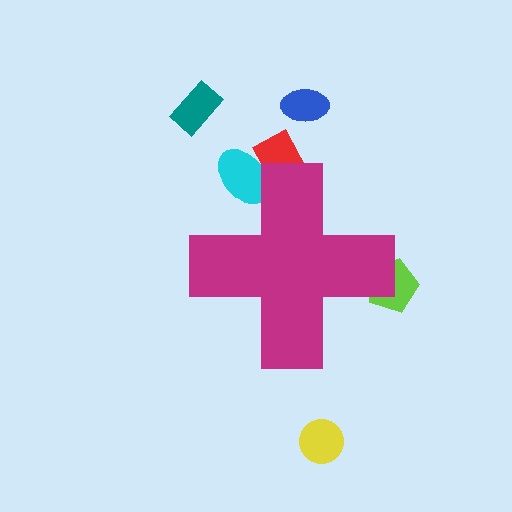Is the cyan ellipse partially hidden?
Yes, the cyan ellipse is partially hidden behind the magenta cross.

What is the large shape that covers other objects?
A magenta cross.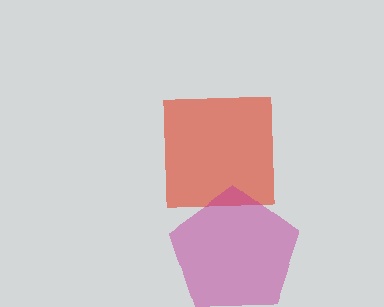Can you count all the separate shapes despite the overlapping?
Yes, there are 2 separate shapes.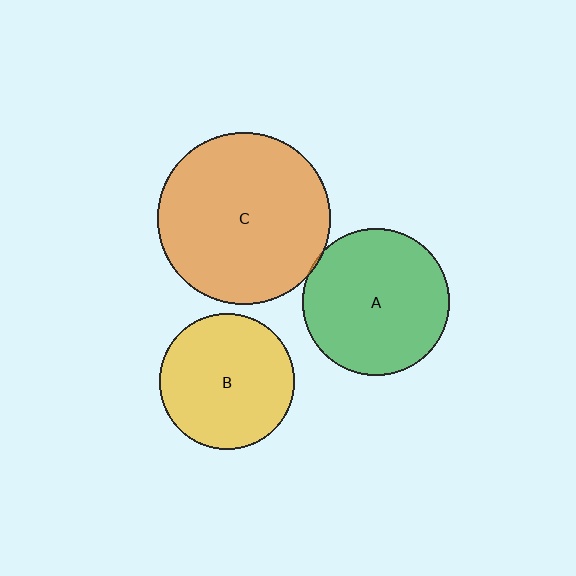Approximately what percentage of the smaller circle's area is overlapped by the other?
Approximately 5%.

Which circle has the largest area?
Circle C (orange).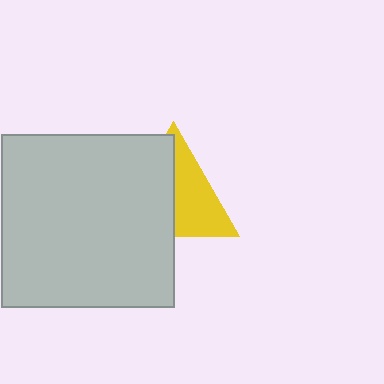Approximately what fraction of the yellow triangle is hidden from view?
Roughly 52% of the yellow triangle is hidden behind the light gray square.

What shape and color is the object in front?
The object in front is a light gray square.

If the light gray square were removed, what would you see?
You would see the complete yellow triangle.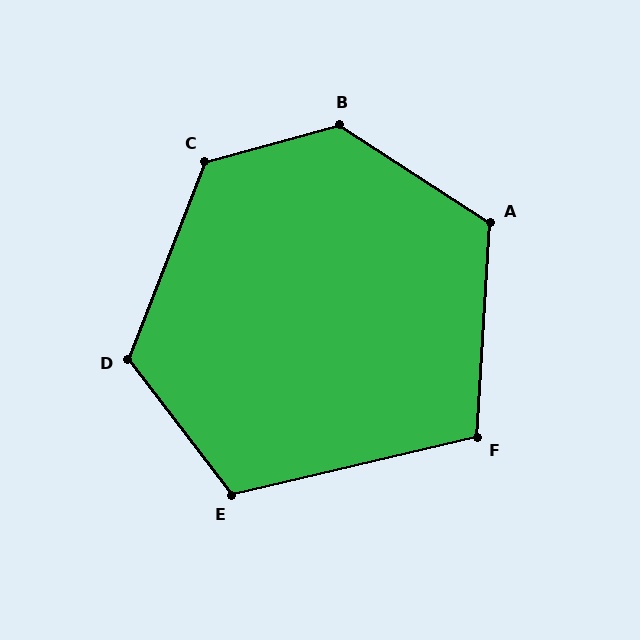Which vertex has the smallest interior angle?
F, at approximately 107 degrees.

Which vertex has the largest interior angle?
B, at approximately 132 degrees.